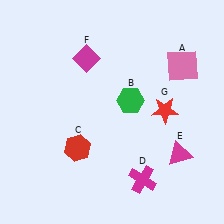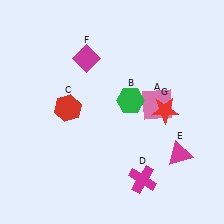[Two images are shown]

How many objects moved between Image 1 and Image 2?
2 objects moved between the two images.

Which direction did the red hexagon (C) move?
The red hexagon (C) moved up.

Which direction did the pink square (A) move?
The pink square (A) moved down.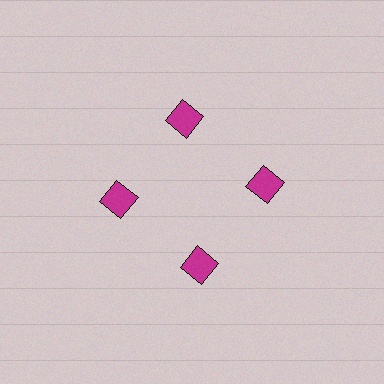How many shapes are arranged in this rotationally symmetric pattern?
There are 4 shapes, arranged in 4 groups of 1.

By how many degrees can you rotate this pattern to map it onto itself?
The pattern maps onto itself every 90 degrees of rotation.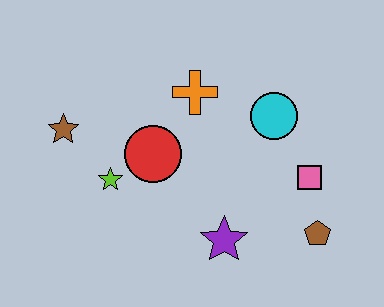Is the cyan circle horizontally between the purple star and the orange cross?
No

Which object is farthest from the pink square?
The brown star is farthest from the pink square.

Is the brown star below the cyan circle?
Yes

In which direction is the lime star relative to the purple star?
The lime star is to the left of the purple star.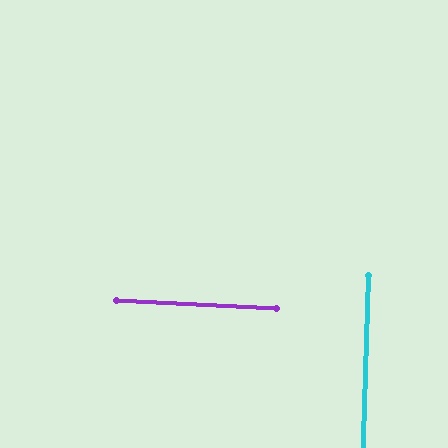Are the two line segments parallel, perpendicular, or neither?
Perpendicular — they meet at approximately 89°.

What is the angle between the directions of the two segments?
Approximately 89 degrees.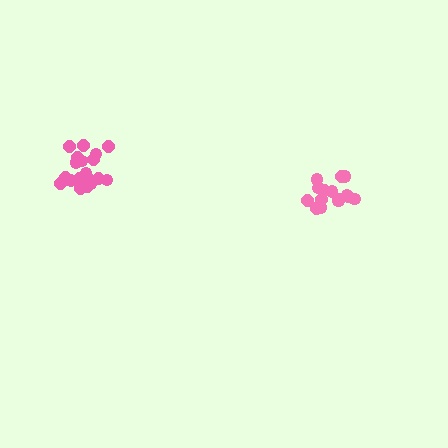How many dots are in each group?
Group 1: 16 dots, Group 2: 19 dots (35 total).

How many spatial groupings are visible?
There are 2 spatial groupings.